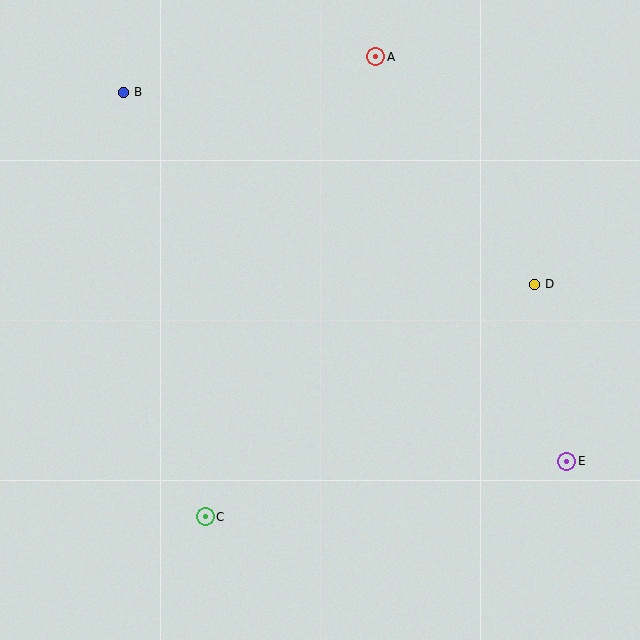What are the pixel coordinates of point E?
Point E is at (567, 461).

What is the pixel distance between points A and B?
The distance between A and B is 255 pixels.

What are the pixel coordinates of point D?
Point D is at (534, 284).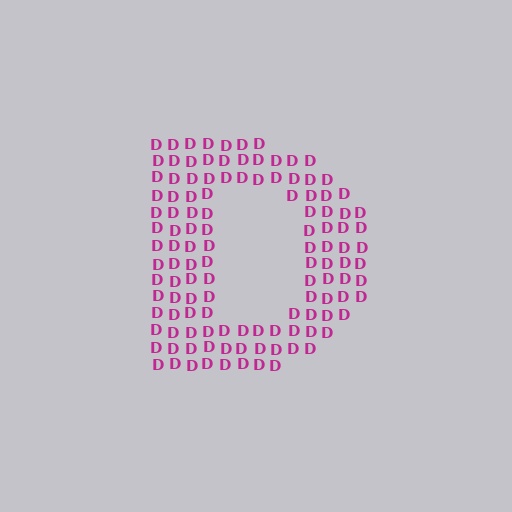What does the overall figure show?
The overall figure shows the letter D.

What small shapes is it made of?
It is made of small letter D's.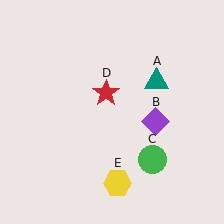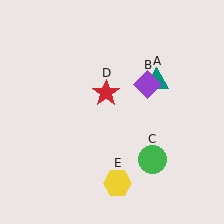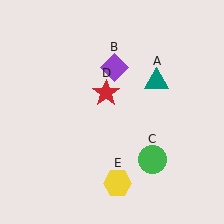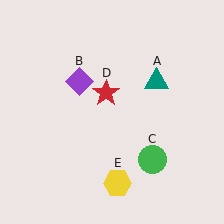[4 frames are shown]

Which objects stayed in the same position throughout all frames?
Teal triangle (object A) and green circle (object C) and red star (object D) and yellow hexagon (object E) remained stationary.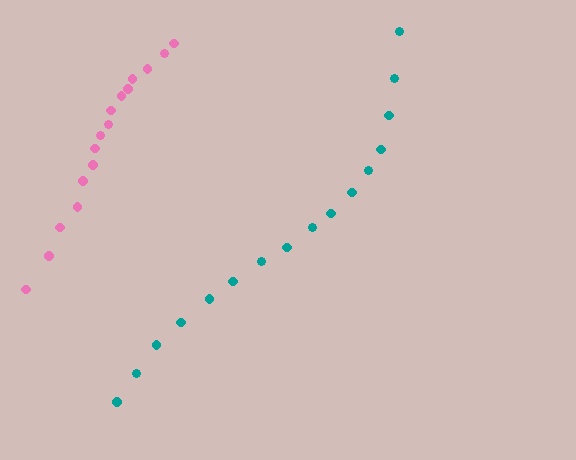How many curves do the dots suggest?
There are 2 distinct paths.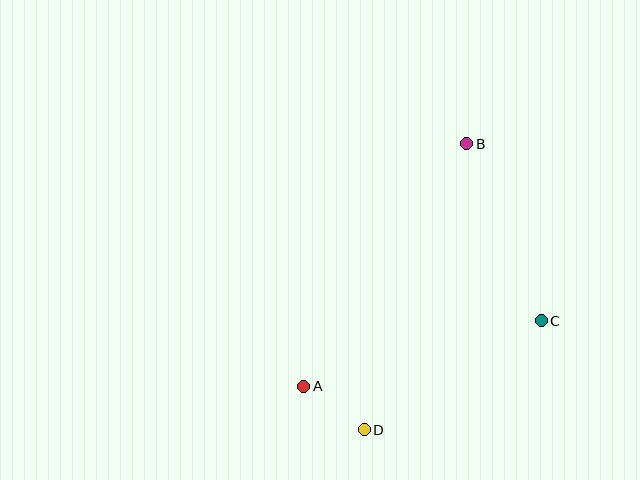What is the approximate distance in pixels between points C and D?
The distance between C and D is approximately 208 pixels.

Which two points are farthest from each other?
Points B and D are farthest from each other.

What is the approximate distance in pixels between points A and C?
The distance between A and C is approximately 246 pixels.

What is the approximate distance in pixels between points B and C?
The distance between B and C is approximately 192 pixels.